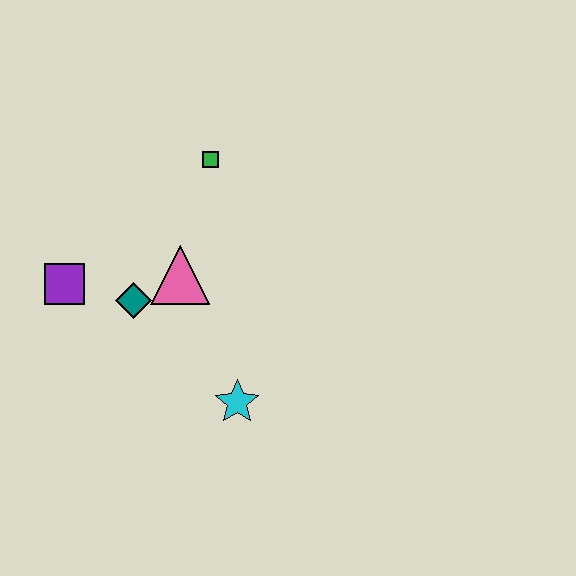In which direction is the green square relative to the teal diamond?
The green square is above the teal diamond.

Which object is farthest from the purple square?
The cyan star is farthest from the purple square.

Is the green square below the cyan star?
No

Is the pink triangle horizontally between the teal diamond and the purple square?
No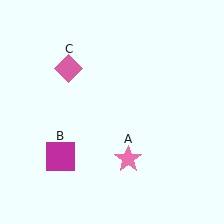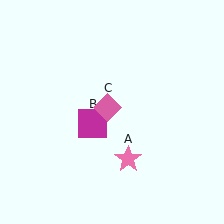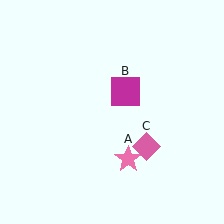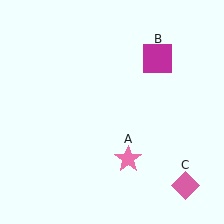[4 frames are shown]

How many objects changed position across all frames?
2 objects changed position: magenta square (object B), pink diamond (object C).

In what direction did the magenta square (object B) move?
The magenta square (object B) moved up and to the right.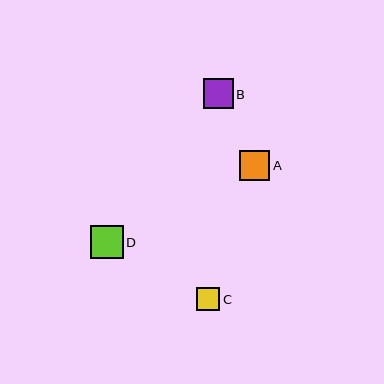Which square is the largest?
Square D is the largest with a size of approximately 33 pixels.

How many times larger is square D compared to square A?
Square D is approximately 1.1 times the size of square A.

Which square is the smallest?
Square C is the smallest with a size of approximately 23 pixels.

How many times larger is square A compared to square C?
Square A is approximately 1.3 times the size of square C.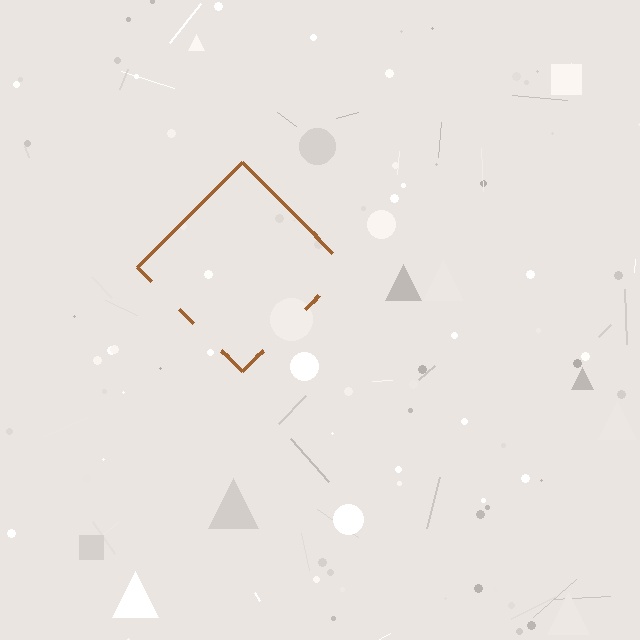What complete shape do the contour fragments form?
The contour fragments form a diamond.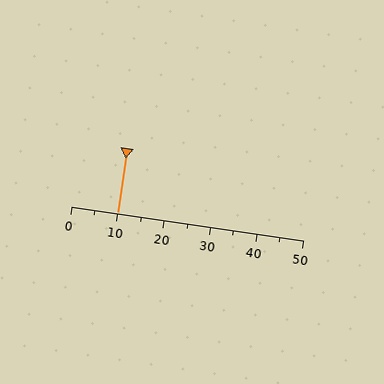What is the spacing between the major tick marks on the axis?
The major ticks are spaced 10 apart.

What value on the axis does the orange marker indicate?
The marker indicates approximately 10.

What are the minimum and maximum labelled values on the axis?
The axis runs from 0 to 50.